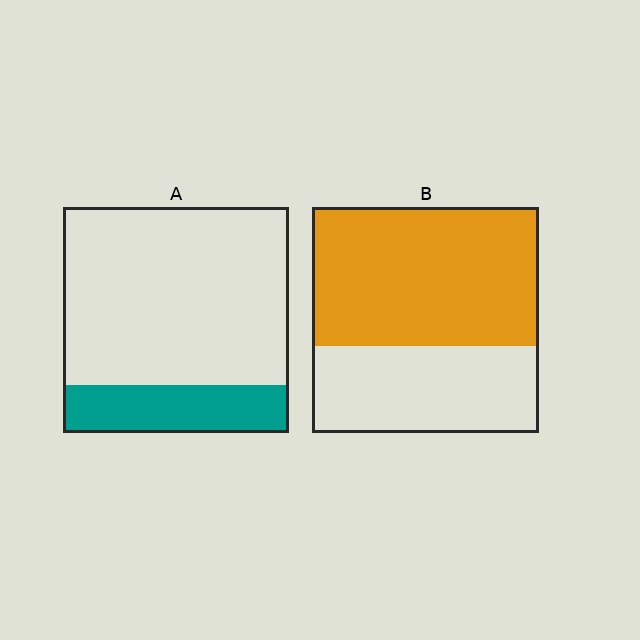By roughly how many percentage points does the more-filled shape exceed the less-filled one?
By roughly 40 percentage points (B over A).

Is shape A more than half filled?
No.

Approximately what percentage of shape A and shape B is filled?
A is approximately 20% and B is approximately 60%.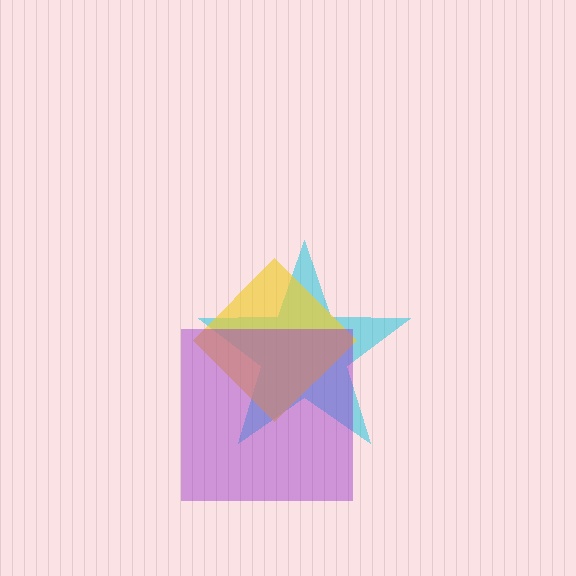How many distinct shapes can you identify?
There are 3 distinct shapes: a cyan star, a yellow diamond, a purple square.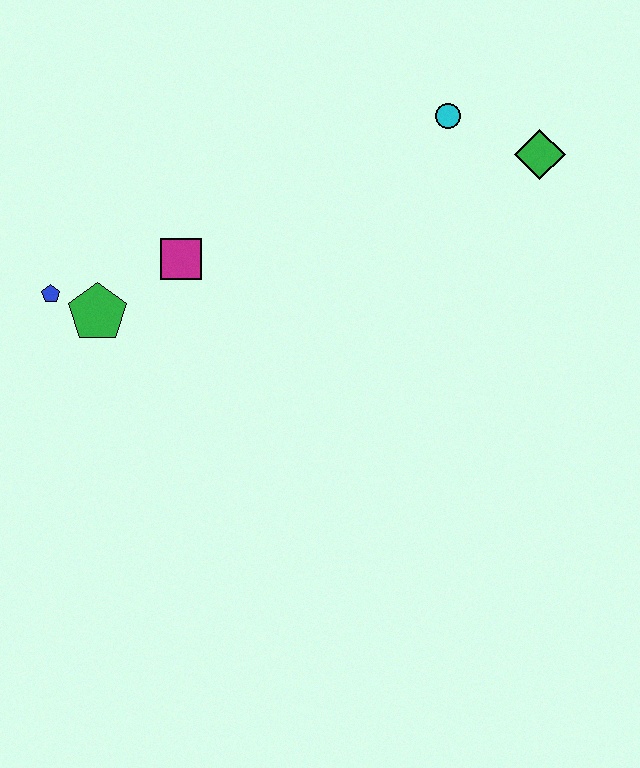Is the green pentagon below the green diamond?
Yes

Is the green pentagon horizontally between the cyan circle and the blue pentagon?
Yes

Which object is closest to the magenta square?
The green pentagon is closest to the magenta square.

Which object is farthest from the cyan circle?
The blue pentagon is farthest from the cyan circle.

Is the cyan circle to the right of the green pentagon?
Yes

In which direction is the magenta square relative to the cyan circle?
The magenta square is to the left of the cyan circle.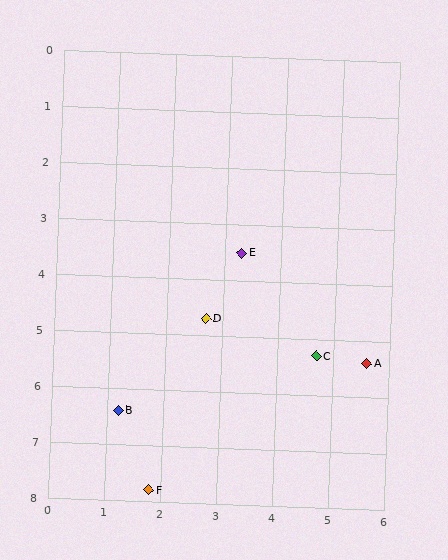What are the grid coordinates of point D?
Point D is at approximately (2.7, 4.7).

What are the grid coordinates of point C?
Point C is at approximately (4.7, 5.3).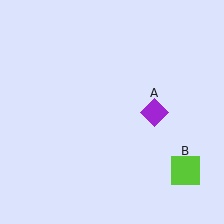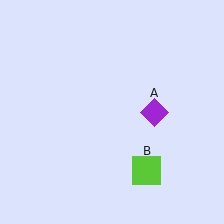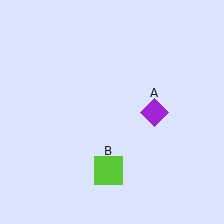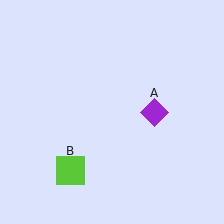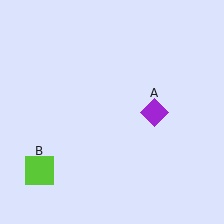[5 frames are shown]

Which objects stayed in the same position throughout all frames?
Purple diamond (object A) remained stationary.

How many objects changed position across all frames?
1 object changed position: lime square (object B).